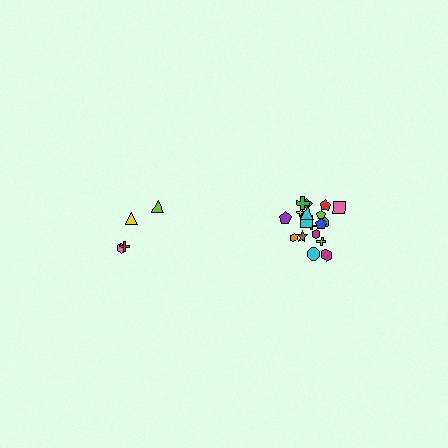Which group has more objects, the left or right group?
The right group.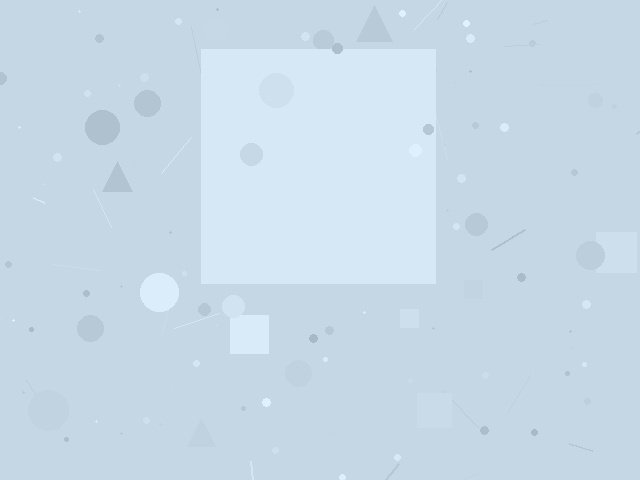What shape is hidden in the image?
A square is hidden in the image.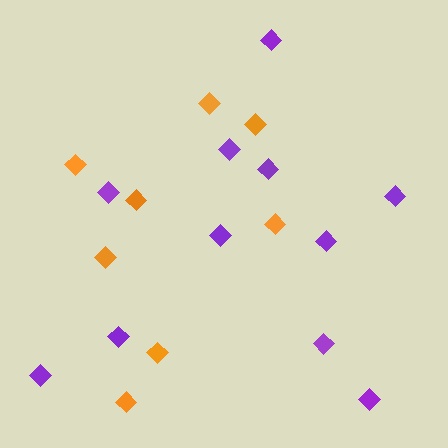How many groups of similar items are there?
There are 2 groups: one group of purple diamonds (11) and one group of orange diamonds (8).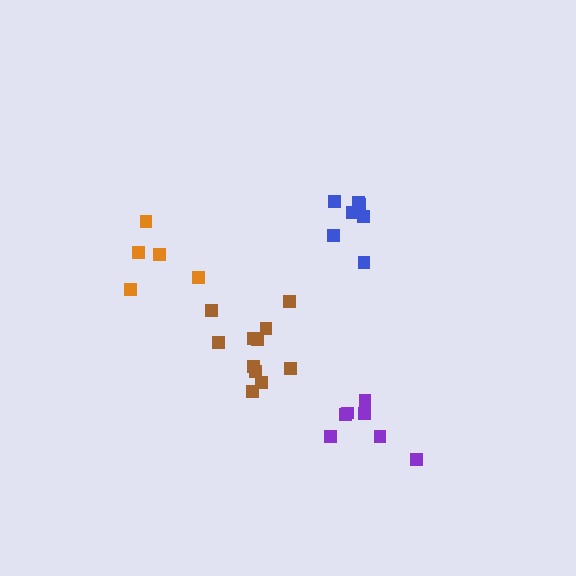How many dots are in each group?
Group 1: 5 dots, Group 2: 7 dots, Group 3: 11 dots, Group 4: 7 dots (30 total).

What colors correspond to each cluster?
The clusters are colored: orange, blue, brown, purple.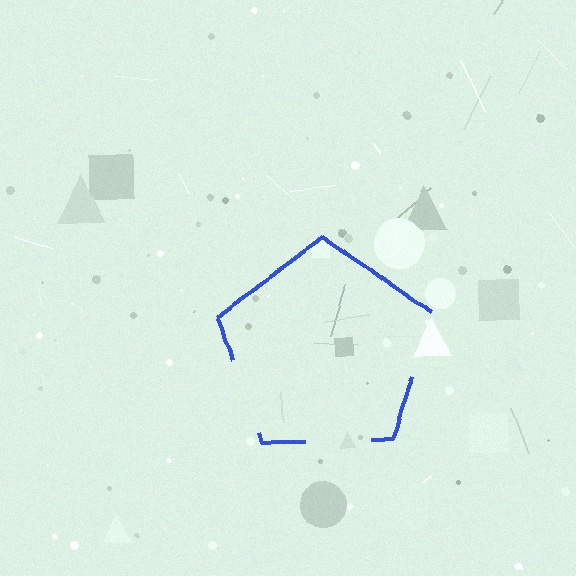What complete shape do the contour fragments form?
The contour fragments form a pentagon.